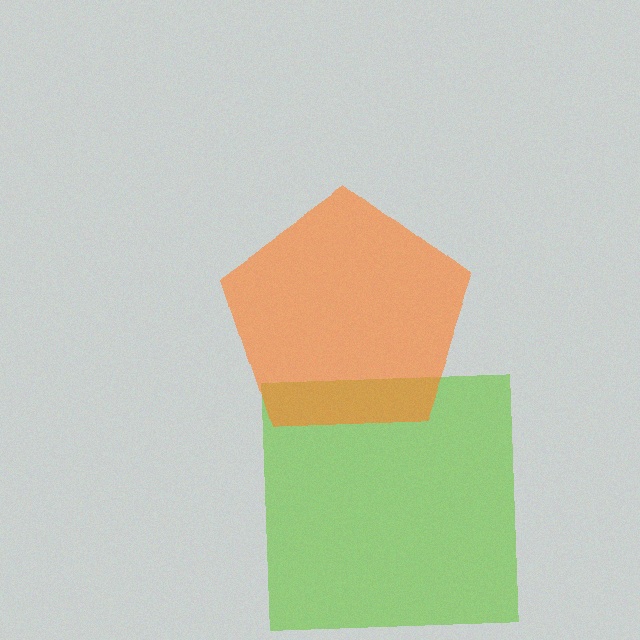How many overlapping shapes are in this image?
There are 2 overlapping shapes in the image.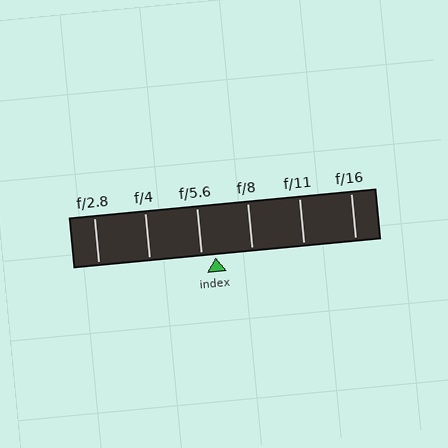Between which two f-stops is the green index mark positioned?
The index mark is between f/5.6 and f/8.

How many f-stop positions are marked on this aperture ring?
There are 6 f-stop positions marked.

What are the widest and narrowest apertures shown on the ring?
The widest aperture shown is f/2.8 and the narrowest is f/16.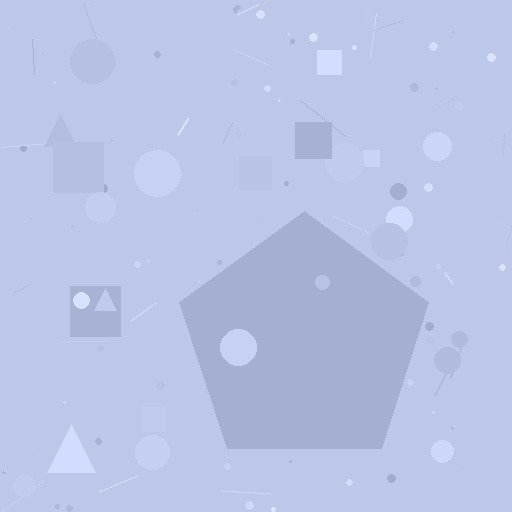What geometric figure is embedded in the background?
A pentagon is embedded in the background.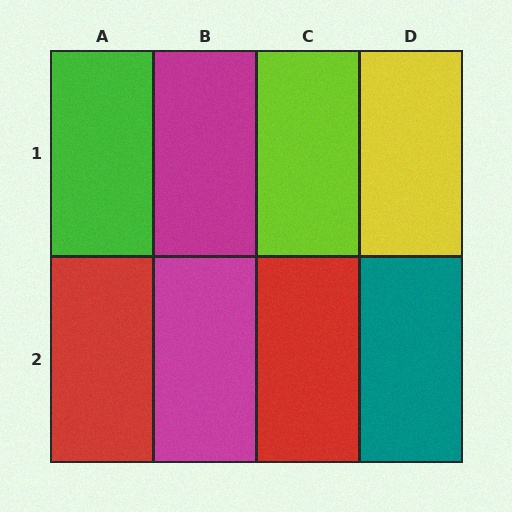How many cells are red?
2 cells are red.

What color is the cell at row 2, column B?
Magenta.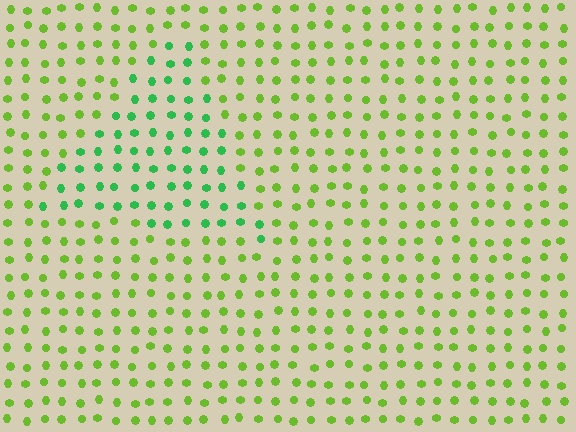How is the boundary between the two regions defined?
The boundary is defined purely by a slight shift in hue (about 41 degrees). Spacing, size, and orientation are identical on both sides.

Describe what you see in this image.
The image is filled with small lime elements in a uniform arrangement. A triangle-shaped region is visible where the elements are tinted to a slightly different hue, forming a subtle color boundary.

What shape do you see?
I see a triangle.